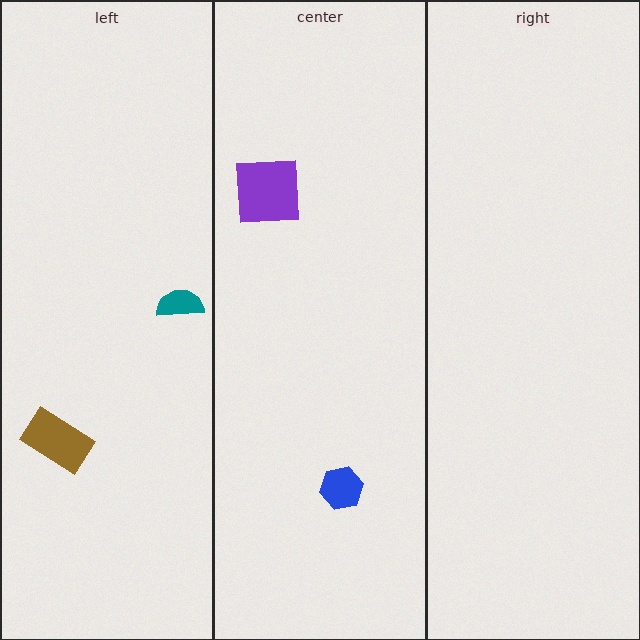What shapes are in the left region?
The teal semicircle, the brown rectangle.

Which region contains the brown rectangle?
The left region.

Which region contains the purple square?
The center region.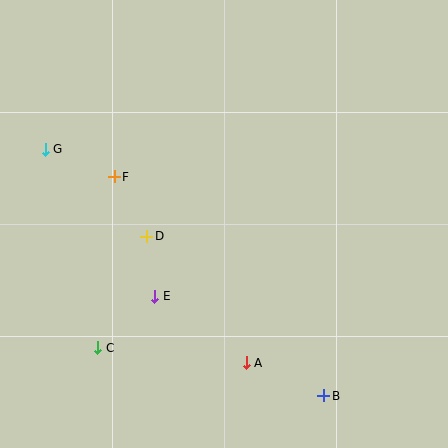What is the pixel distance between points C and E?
The distance between C and E is 77 pixels.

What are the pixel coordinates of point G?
Point G is at (45, 149).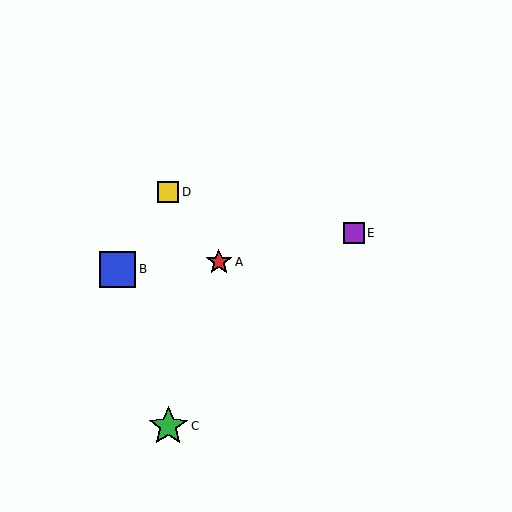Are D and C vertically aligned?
Yes, both are at x≈168.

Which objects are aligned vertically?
Objects C, D are aligned vertically.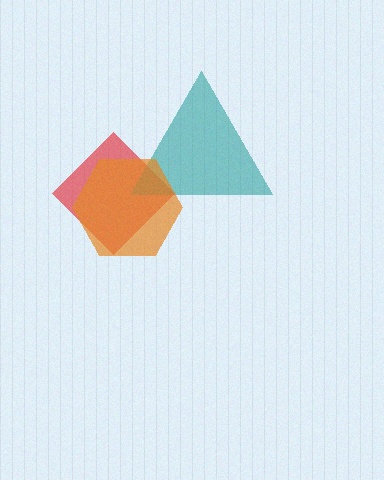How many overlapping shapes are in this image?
There are 3 overlapping shapes in the image.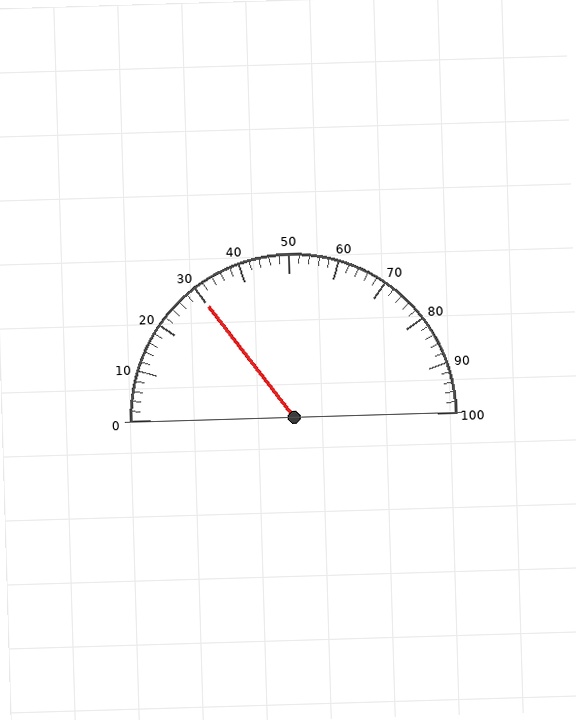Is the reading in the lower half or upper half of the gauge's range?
The reading is in the lower half of the range (0 to 100).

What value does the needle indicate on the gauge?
The needle indicates approximately 30.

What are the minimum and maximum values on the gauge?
The gauge ranges from 0 to 100.